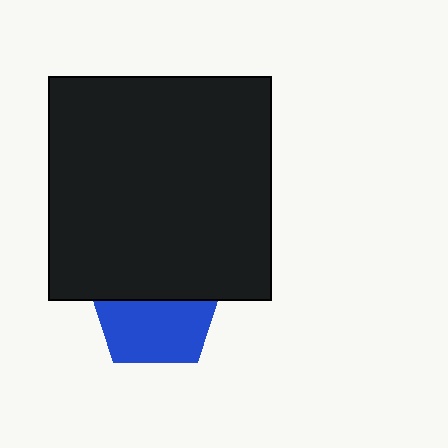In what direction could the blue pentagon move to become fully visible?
The blue pentagon could move down. That would shift it out from behind the black square entirely.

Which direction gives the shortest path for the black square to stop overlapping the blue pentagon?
Moving up gives the shortest separation.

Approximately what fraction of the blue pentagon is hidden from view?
Roughly 48% of the blue pentagon is hidden behind the black square.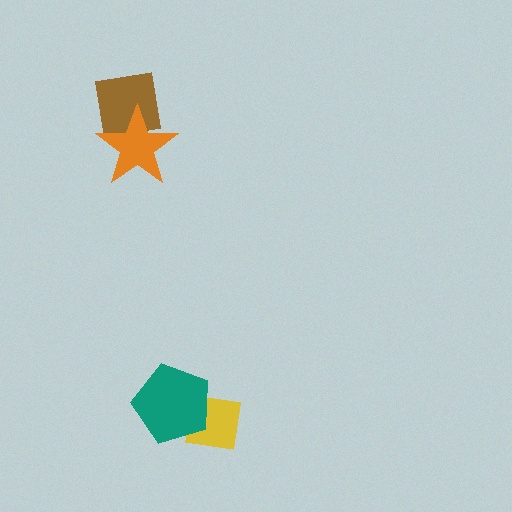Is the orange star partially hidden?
No, no other shape covers it.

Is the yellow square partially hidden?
Yes, it is partially covered by another shape.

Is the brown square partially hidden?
Yes, it is partially covered by another shape.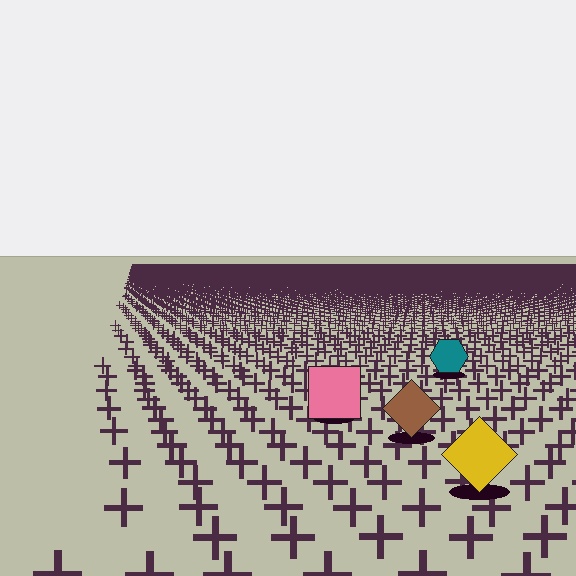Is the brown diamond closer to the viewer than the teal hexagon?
Yes. The brown diamond is closer — you can tell from the texture gradient: the ground texture is coarser near it.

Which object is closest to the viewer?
The yellow diamond is closest. The texture marks near it are larger and more spread out.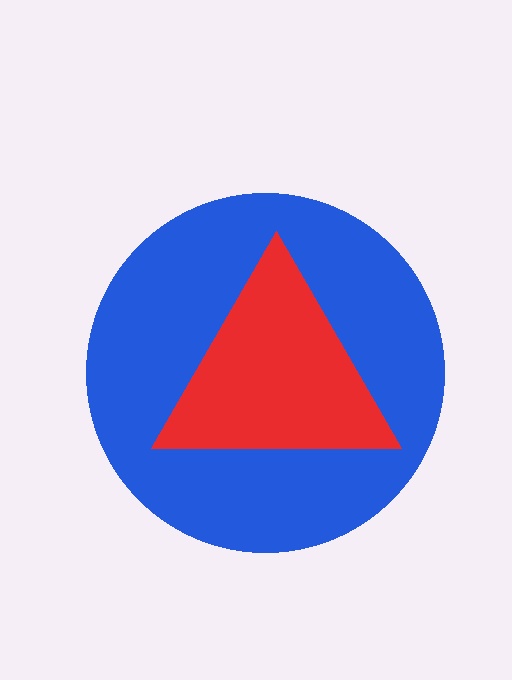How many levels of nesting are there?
2.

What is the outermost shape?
The blue circle.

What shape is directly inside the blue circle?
The red triangle.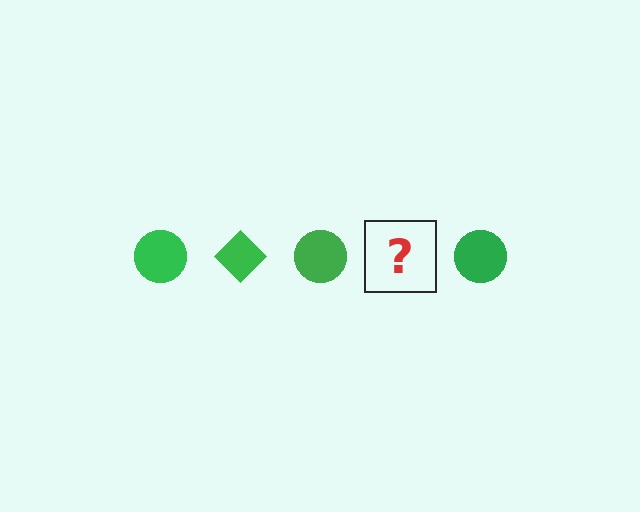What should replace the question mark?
The question mark should be replaced with a green diamond.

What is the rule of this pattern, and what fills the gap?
The rule is that the pattern cycles through circle, diamond shapes in green. The gap should be filled with a green diamond.